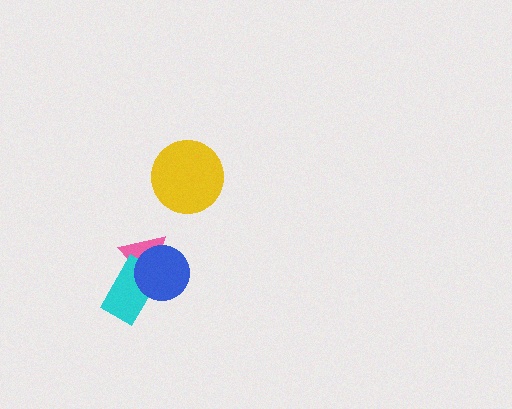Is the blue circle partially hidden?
No, no other shape covers it.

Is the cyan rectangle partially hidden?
Yes, it is partially covered by another shape.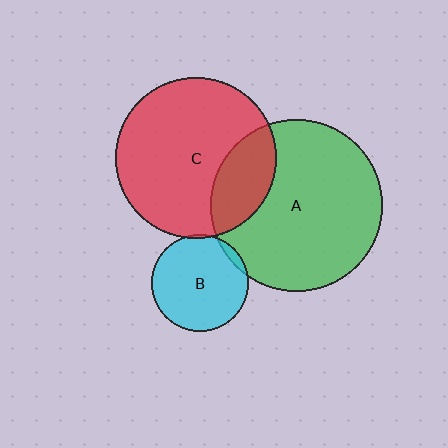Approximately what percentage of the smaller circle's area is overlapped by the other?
Approximately 5%.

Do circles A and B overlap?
Yes.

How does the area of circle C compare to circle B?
Approximately 2.8 times.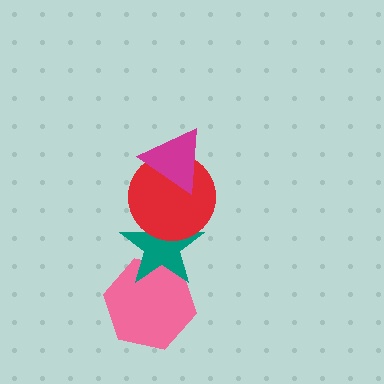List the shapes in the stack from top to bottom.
From top to bottom: the magenta triangle, the red circle, the teal star, the pink hexagon.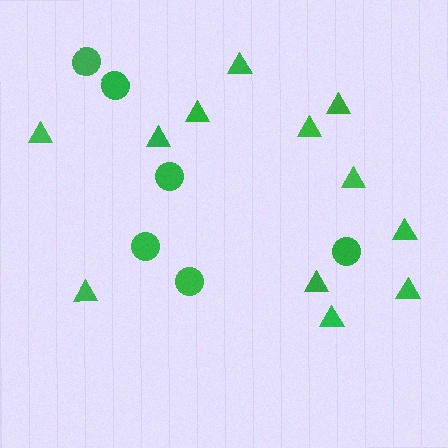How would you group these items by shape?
There are 2 groups: one group of triangles (12) and one group of circles (6).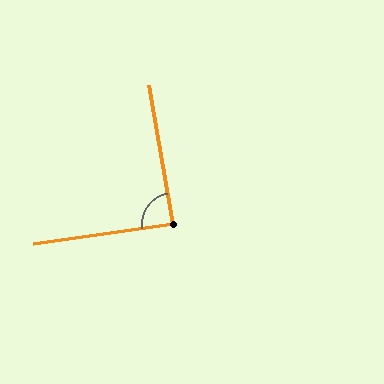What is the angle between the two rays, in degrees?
Approximately 88 degrees.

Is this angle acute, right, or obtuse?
It is approximately a right angle.